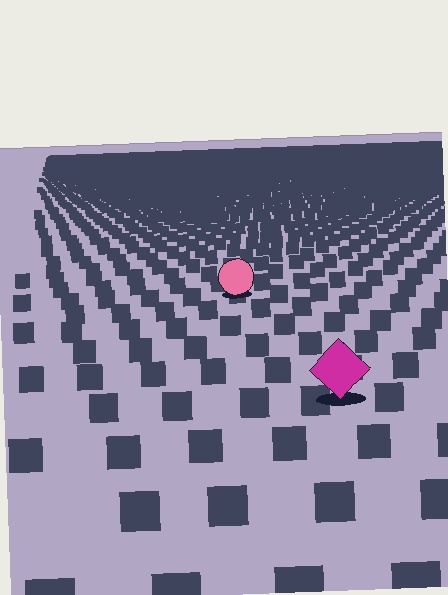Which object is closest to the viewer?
The magenta diamond is closest. The texture marks near it are larger and more spread out.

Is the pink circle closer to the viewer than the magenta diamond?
No. The magenta diamond is closer — you can tell from the texture gradient: the ground texture is coarser near it.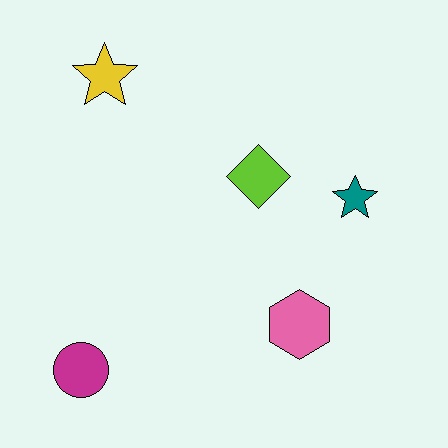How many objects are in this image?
There are 5 objects.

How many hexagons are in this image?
There is 1 hexagon.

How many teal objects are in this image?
There is 1 teal object.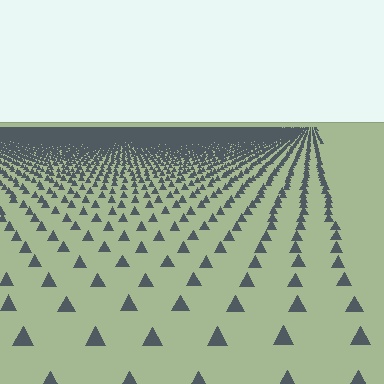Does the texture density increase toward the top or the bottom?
Density increases toward the top.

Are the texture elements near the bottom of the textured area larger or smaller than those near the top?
Larger. Near the bottom, elements are closer to the viewer and appear at a bigger on-screen size.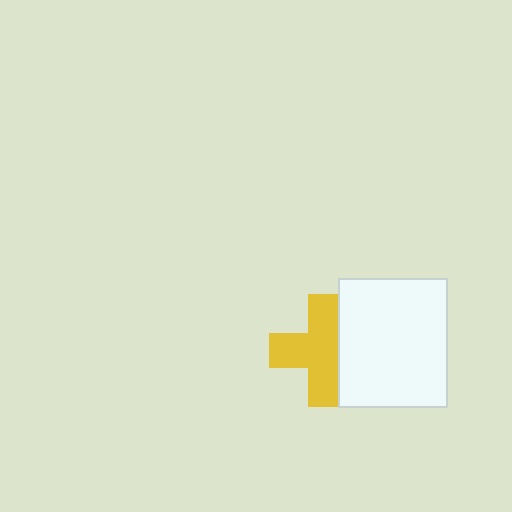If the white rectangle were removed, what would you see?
You would see the complete yellow cross.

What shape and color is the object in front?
The object in front is a white rectangle.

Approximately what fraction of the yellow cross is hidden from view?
Roughly 30% of the yellow cross is hidden behind the white rectangle.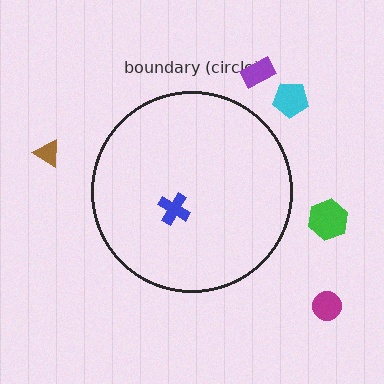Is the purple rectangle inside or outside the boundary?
Outside.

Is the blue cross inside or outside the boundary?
Inside.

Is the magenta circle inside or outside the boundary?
Outside.